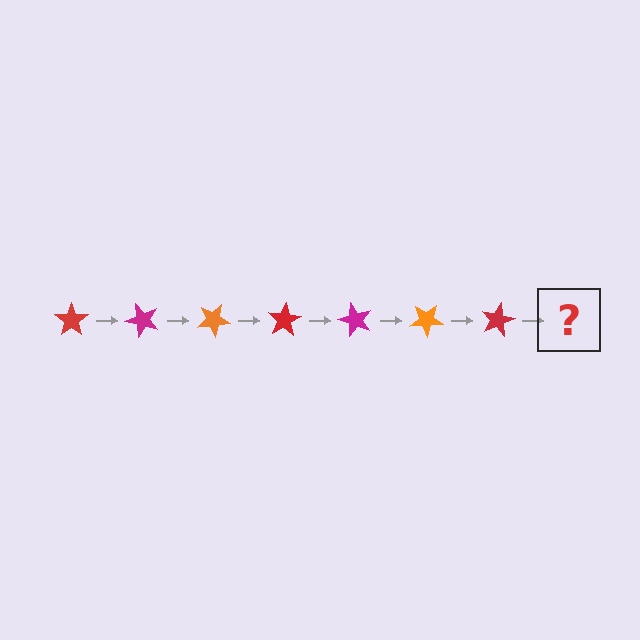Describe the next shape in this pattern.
It should be a magenta star, rotated 350 degrees from the start.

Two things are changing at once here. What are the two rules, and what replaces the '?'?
The two rules are that it rotates 50 degrees each step and the color cycles through red, magenta, and orange. The '?' should be a magenta star, rotated 350 degrees from the start.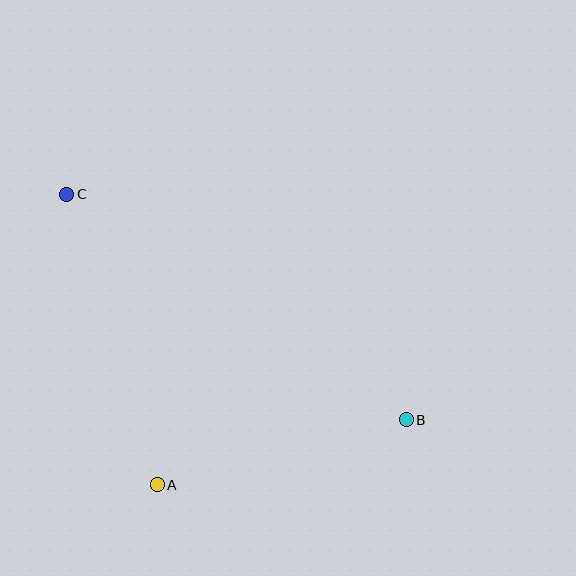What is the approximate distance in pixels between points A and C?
The distance between A and C is approximately 304 pixels.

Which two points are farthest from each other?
Points B and C are farthest from each other.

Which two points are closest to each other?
Points A and B are closest to each other.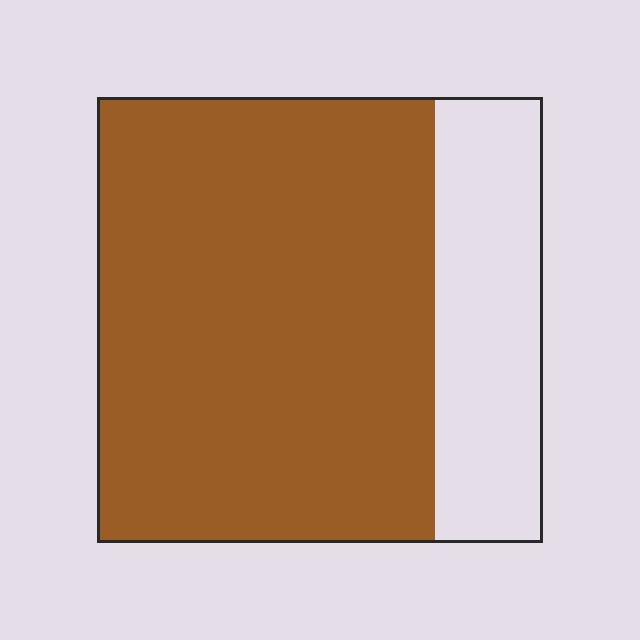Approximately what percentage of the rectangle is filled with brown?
Approximately 75%.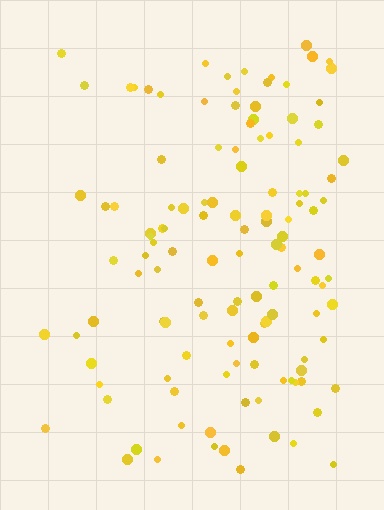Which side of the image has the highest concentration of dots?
The right.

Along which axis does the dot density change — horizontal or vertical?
Horizontal.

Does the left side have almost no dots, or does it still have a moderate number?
Still a moderate number, just noticeably fewer than the right.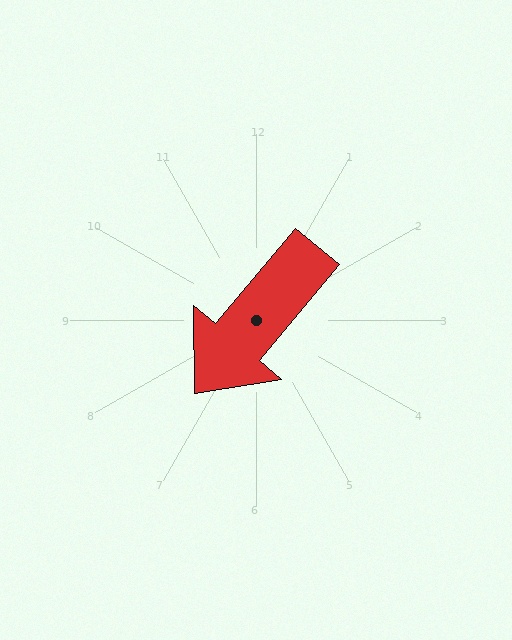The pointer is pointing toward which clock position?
Roughly 7 o'clock.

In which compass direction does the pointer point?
Southwest.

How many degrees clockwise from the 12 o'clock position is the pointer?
Approximately 220 degrees.